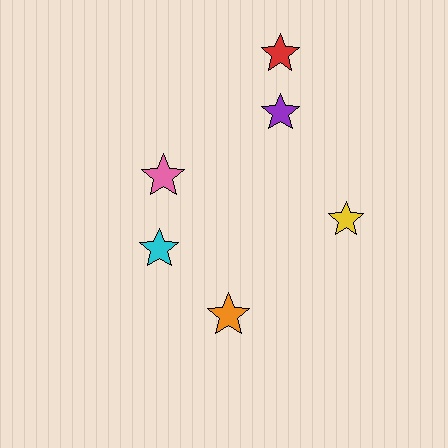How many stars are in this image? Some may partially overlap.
There are 6 stars.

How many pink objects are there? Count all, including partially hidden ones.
There is 1 pink object.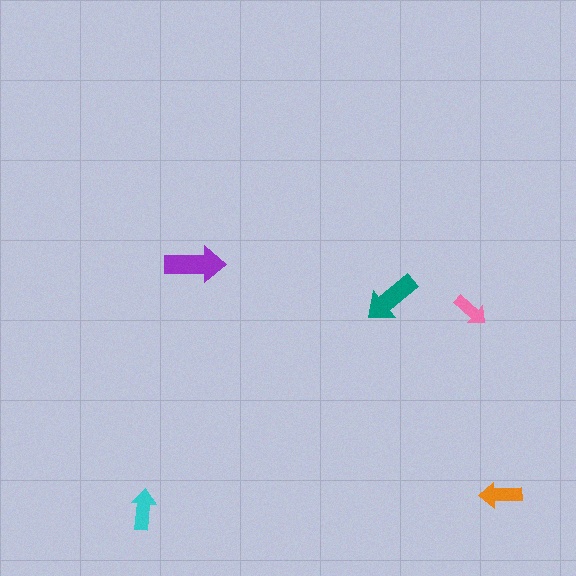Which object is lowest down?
The cyan arrow is bottommost.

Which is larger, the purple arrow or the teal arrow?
The purple one.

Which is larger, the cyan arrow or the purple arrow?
The purple one.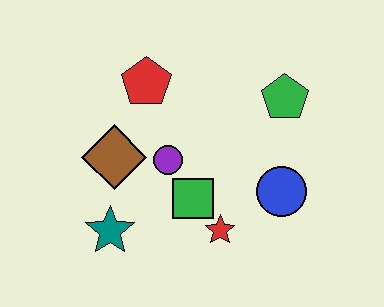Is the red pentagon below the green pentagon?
No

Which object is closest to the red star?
The green square is closest to the red star.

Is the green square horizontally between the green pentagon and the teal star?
Yes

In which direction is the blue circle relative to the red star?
The blue circle is to the right of the red star.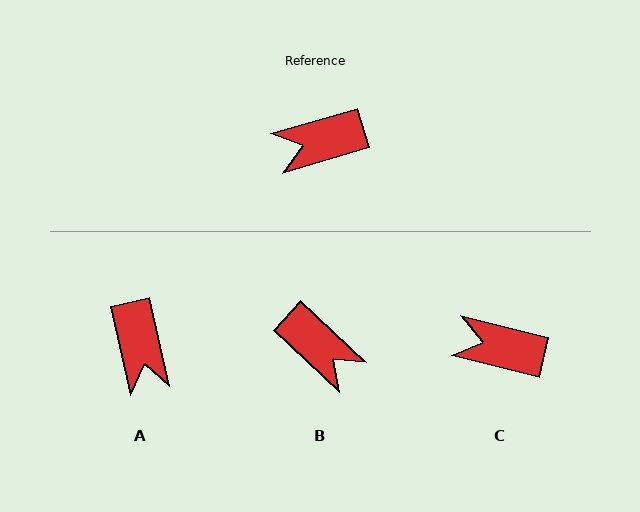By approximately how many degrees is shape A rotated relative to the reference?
Approximately 86 degrees counter-clockwise.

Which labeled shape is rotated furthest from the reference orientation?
B, about 120 degrees away.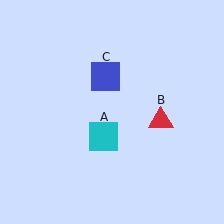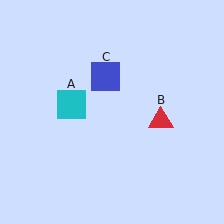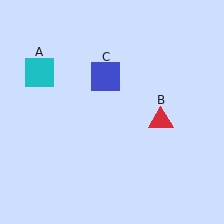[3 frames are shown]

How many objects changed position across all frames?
1 object changed position: cyan square (object A).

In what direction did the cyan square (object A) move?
The cyan square (object A) moved up and to the left.